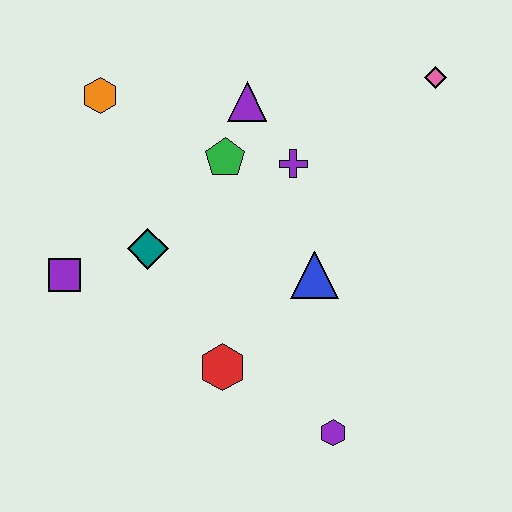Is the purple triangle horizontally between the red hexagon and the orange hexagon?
No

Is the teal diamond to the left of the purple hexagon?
Yes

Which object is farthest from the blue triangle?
The orange hexagon is farthest from the blue triangle.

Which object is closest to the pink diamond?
The purple cross is closest to the pink diamond.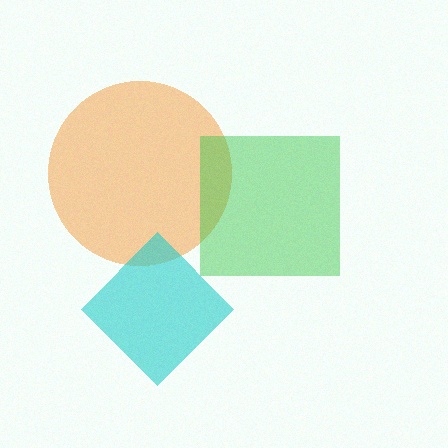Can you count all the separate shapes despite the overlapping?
Yes, there are 3 separate shapes.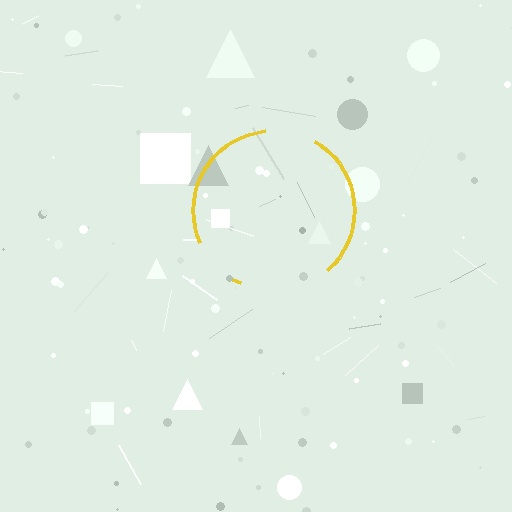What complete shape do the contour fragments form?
The contour fragments form a circle.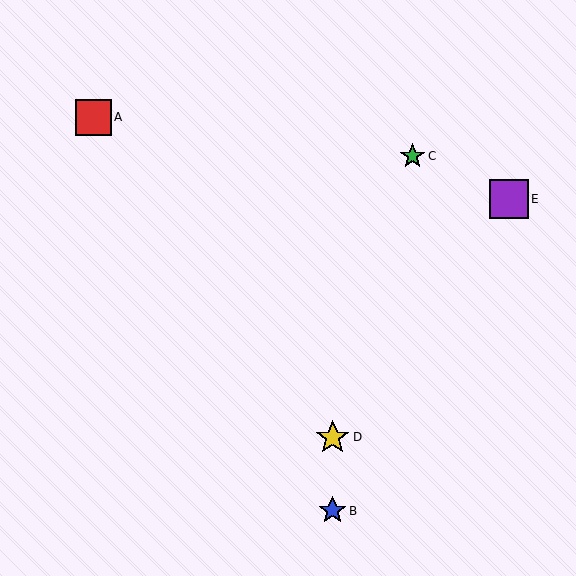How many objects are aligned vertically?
2 objects (B, D) are aligned vertically.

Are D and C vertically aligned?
No, D is at x≈333 and C is at x≈413.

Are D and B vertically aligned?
Yes, both are at x≈333.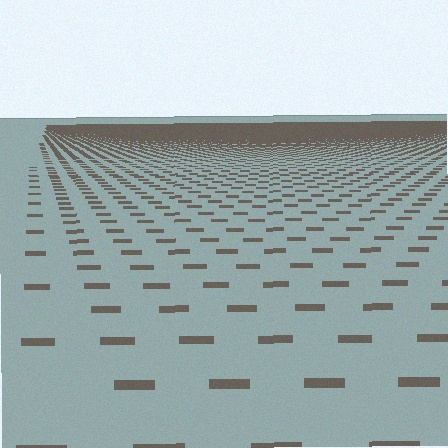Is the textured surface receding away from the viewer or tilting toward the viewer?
The surface is receding away from the viewer. Texture elements get smaller and denser toward the top.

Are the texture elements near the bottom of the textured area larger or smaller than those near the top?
Larger. Near the bottom, elements are closer to the viewer and appear at a bigger on-screen size.